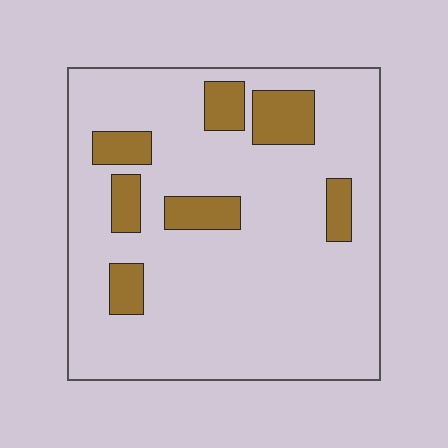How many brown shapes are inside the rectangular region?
7.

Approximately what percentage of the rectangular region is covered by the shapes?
Approximately 15%.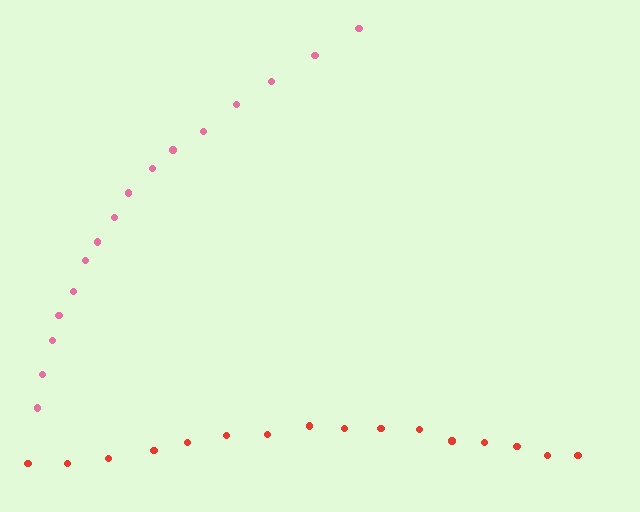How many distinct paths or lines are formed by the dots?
There are 2 distinct paths.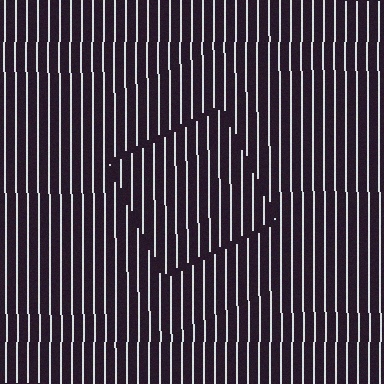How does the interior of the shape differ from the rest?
The interior of the shape contains the same grating, shifted by half a period — the contour is defined by the phase discontinuity where line-ends from the inner and outer gratings abut.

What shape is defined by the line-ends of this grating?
An illusory square. The interior of the shape contains the same grating, shifted by half a period — the contour is defined by the phase discontinuity where line-ends from the inner and outer gratings abut.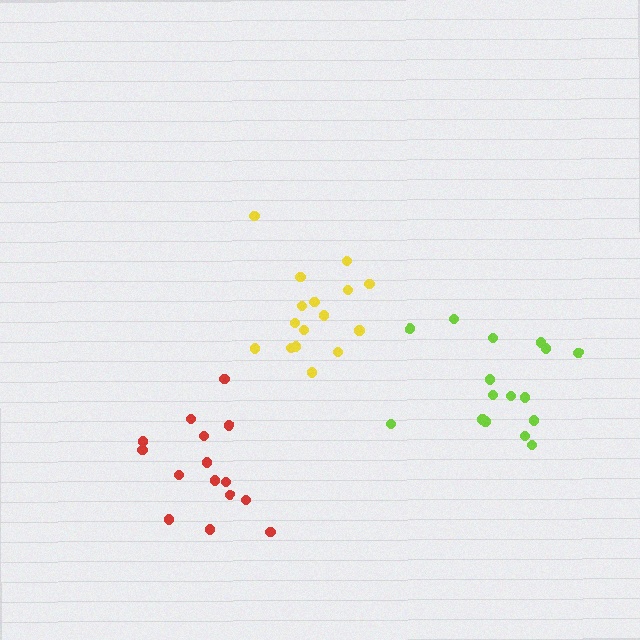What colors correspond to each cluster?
The clusters are colored: red, yellow, lime.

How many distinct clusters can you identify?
There are 3 distinct clusters.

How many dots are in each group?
Group 1: 15 dots, Group 2: 16 dots, Group 3: 16 dots (47 total).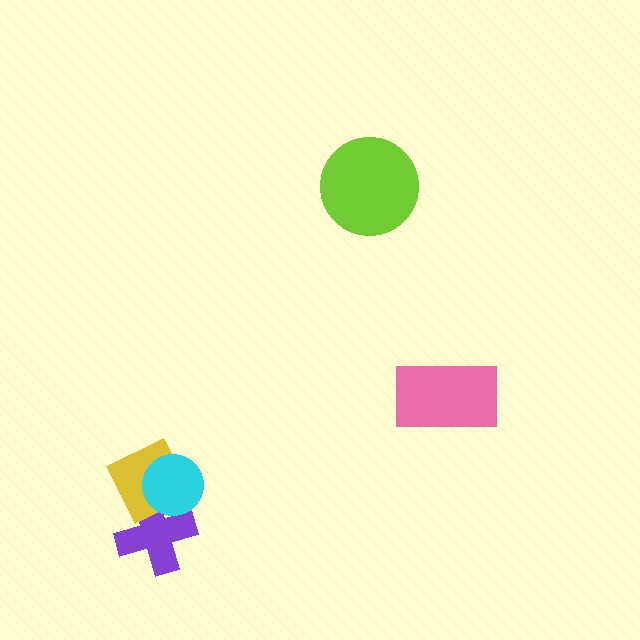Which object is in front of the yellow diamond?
The cyan circle is in front of the yellow diamond.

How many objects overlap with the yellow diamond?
2 objects overlap with the yellow diamond.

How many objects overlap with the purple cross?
2 objects overlap with the purple cross.